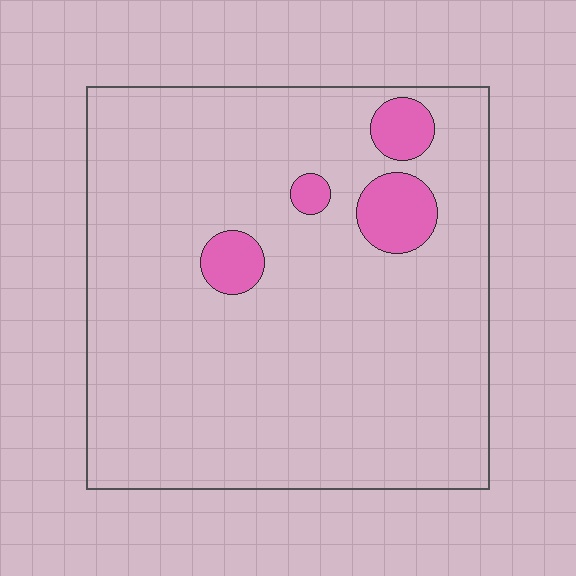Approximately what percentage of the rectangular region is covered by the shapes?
Approximately 10%.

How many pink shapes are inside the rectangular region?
4.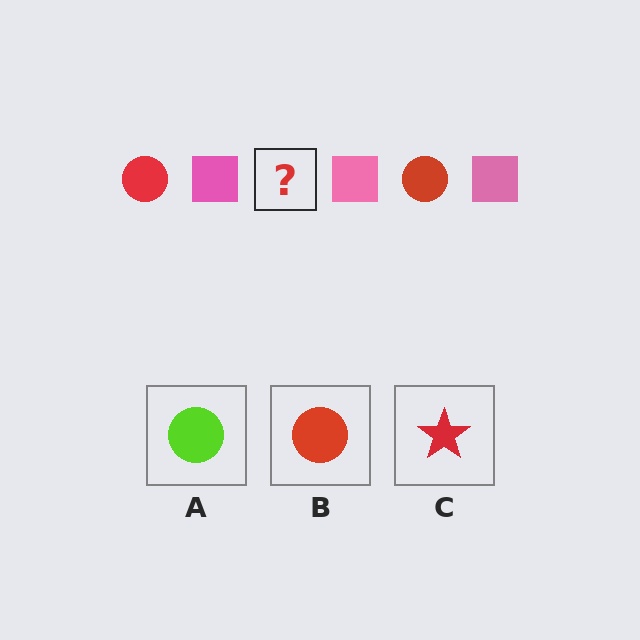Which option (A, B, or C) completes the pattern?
B.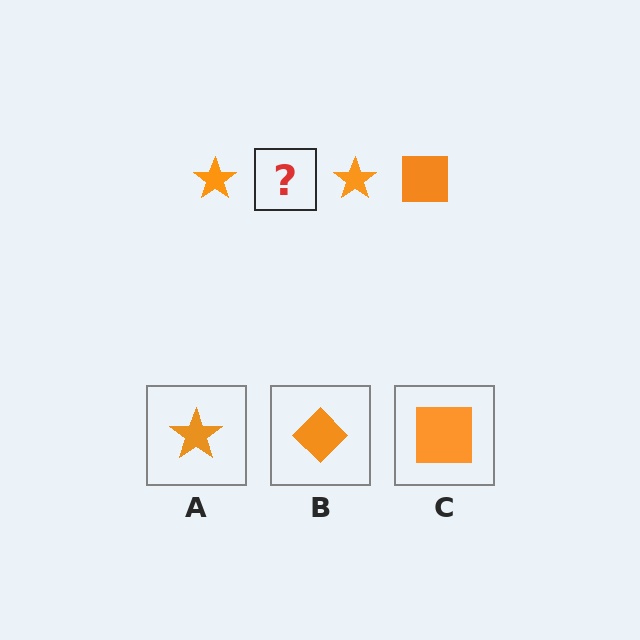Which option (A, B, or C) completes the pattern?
C.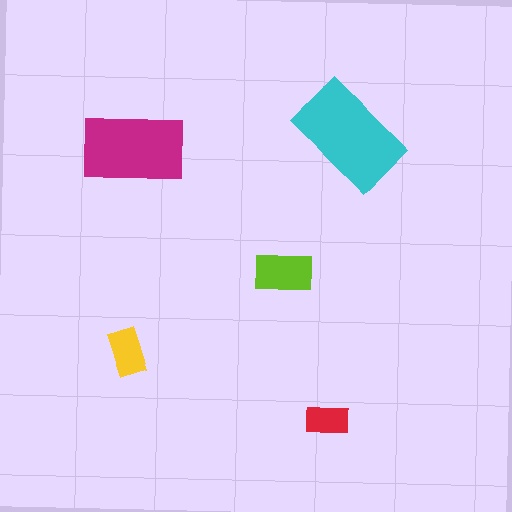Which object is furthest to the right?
The cyan rectangle is rightmost.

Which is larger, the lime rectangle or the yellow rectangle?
The lime one.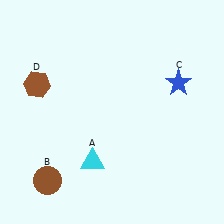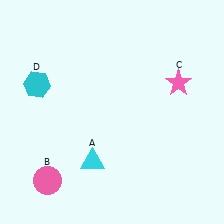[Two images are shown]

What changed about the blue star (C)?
In Image 1, C is blue. In Image 2, it changed to pink.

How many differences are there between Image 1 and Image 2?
There are 3 differences between the two images.